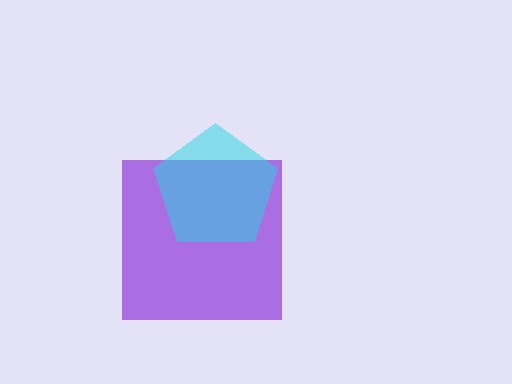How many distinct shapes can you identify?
There are 2 distinct shapes: a purple square, a cyan pentagon.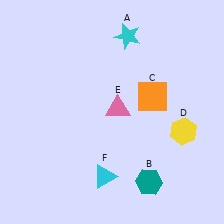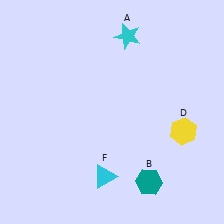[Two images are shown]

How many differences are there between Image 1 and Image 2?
There are 2 differences between the two images.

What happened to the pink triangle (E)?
The pink triangle (E) was removed in Image 2. It was in the top-right area of Image 1.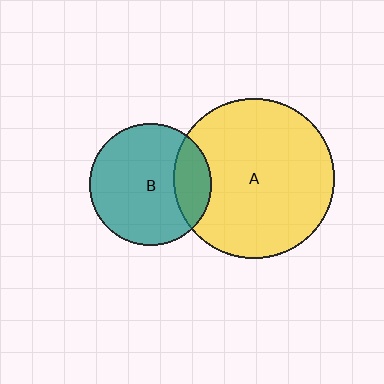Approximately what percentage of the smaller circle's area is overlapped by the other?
Approximately 20%.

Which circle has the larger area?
Circle A (yellow).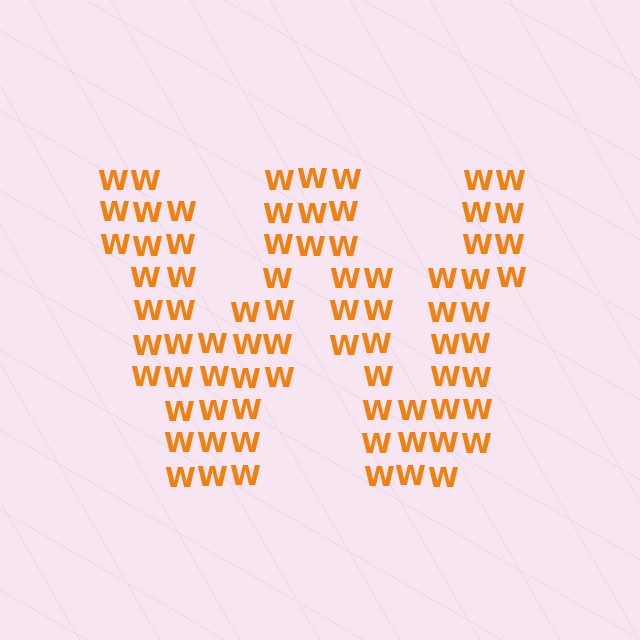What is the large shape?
The large shape is the letter W.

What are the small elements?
The small elements are letter W's.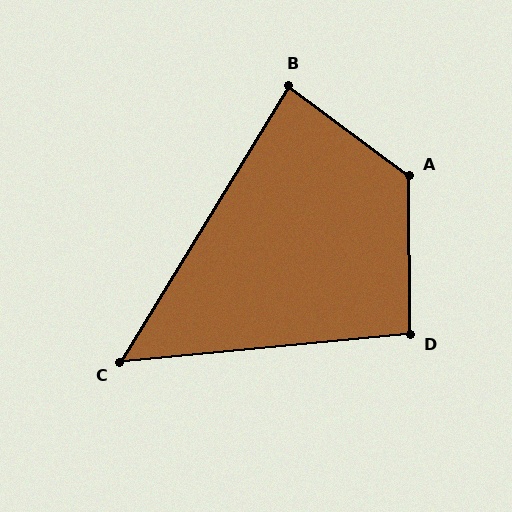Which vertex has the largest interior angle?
A, at approximately 127 degrees.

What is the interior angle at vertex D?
Approximately 95 degrees (obtuse).